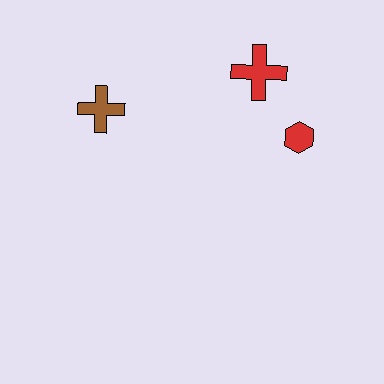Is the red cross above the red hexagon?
Yes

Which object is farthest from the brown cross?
The red hexagon is farthest from the brown cross.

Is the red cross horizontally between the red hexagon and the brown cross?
Yes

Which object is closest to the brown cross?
The red cross is closest to the brown cross.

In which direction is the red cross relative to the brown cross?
The red cross is to the right of the brown cross.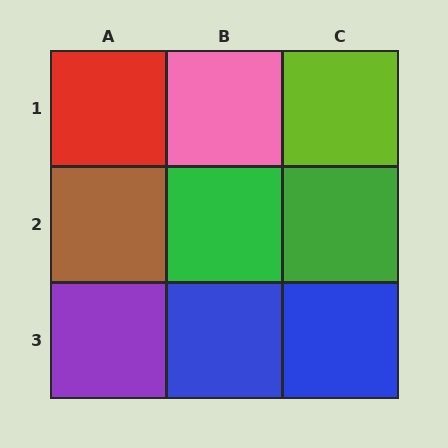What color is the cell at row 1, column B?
Pink.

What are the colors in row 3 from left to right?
Purple, blue, blue.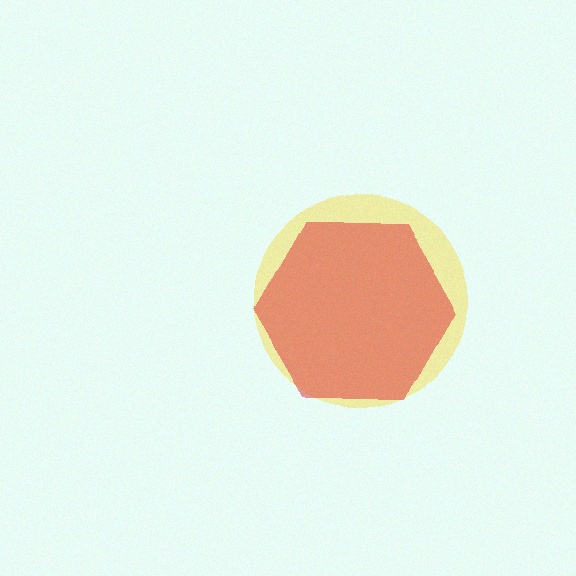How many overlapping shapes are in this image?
There are 2 overlapping shapes in the image.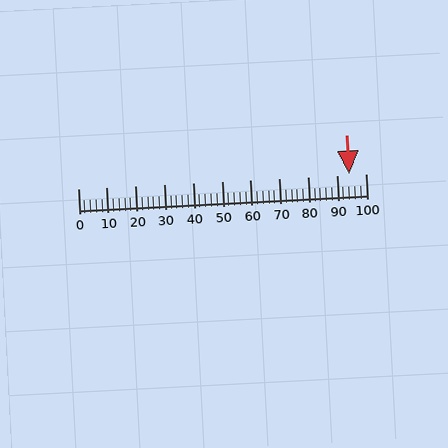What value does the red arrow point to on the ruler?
The red arrow points to approximately 94.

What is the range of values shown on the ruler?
The ruler shows values from 0 to 100.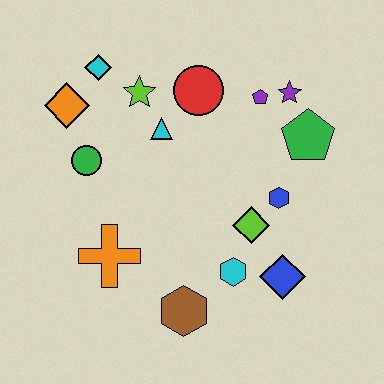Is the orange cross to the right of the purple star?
No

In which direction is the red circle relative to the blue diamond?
The red circle is above the blue diamond.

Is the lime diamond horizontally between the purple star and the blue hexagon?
No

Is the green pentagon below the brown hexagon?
No